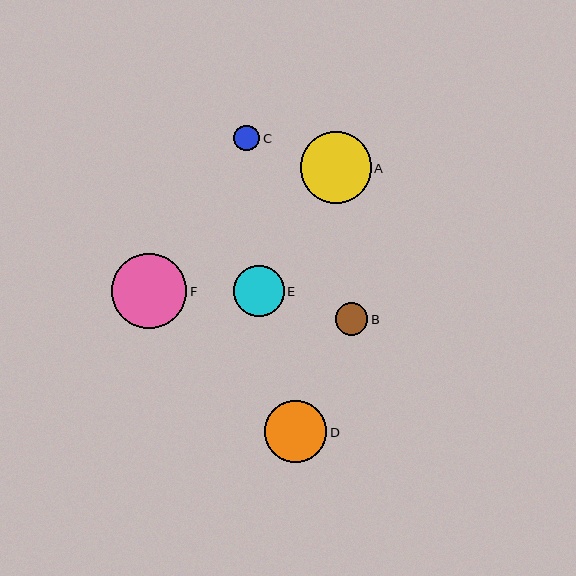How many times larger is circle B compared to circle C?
Circle B is approximately 1.3 times the size of circle C.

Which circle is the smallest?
Circle C is the smallest with a size of approximately 26 pixels.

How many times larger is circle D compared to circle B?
Circle D is approximately 1.9 times the size of circle B.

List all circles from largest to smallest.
From largest to smallest: F, A, D, E, B, C.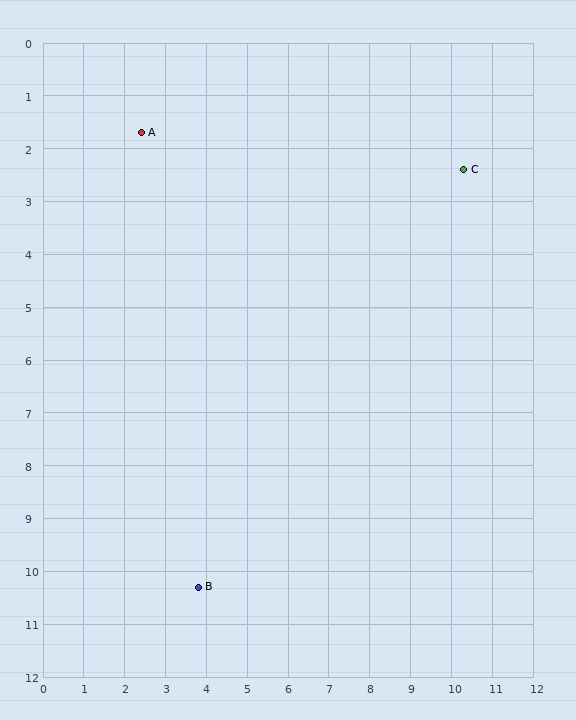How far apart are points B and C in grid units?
Points B and C are about 10.2 grid units apart.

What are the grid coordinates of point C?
Point C is at approximately (10.3, 2.4).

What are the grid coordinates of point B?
Point B is at approximately (3.8, 10.3).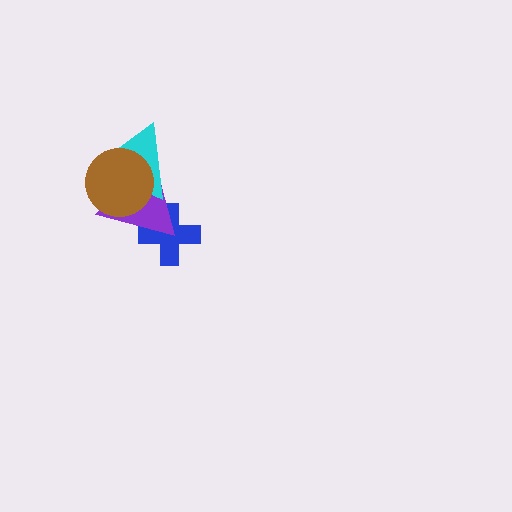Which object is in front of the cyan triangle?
The brown circle is in front of the cyan triangle.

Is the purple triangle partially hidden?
Yes, it is partially covered by another shape.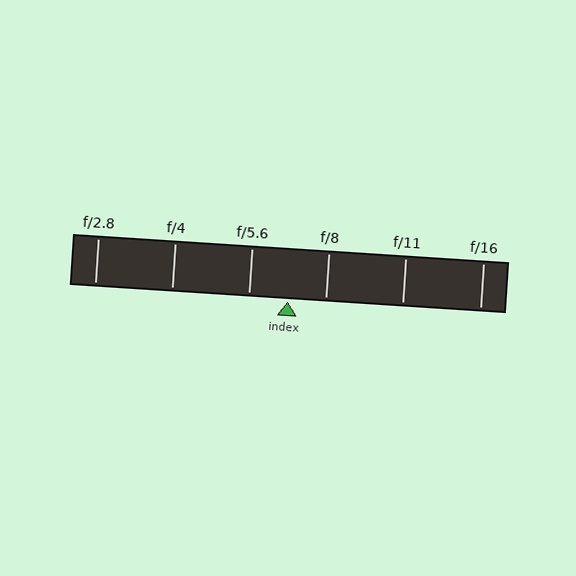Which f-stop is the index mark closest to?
The index mark is closest to f/8.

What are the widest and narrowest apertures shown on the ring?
The widest aperture shown is f/2.8 and the narrowest is f/16.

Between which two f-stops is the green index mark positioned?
The index mark is between f/5.6 and f/8.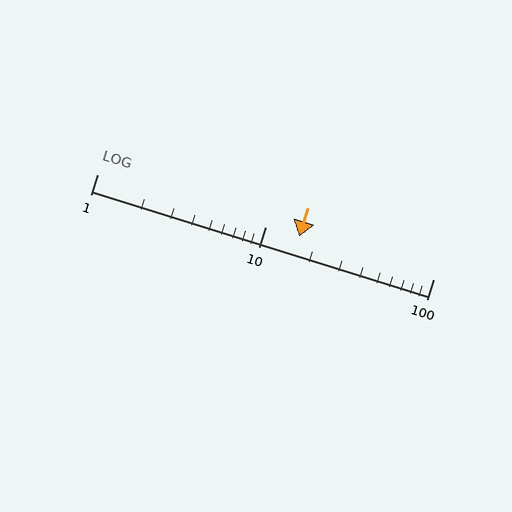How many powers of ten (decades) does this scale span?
The scale spans 2 decades, from 1 to 100.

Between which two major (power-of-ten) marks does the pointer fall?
The pointer is between 10 and 100.